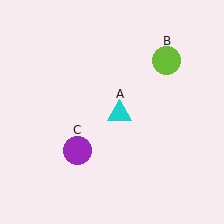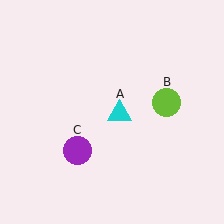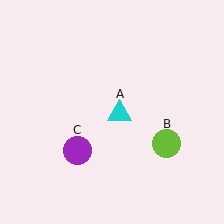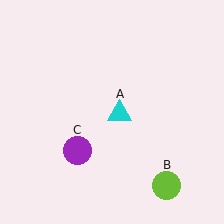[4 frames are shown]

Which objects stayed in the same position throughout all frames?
Cyan triangle (object A) and purple circle (object C) remained stationary.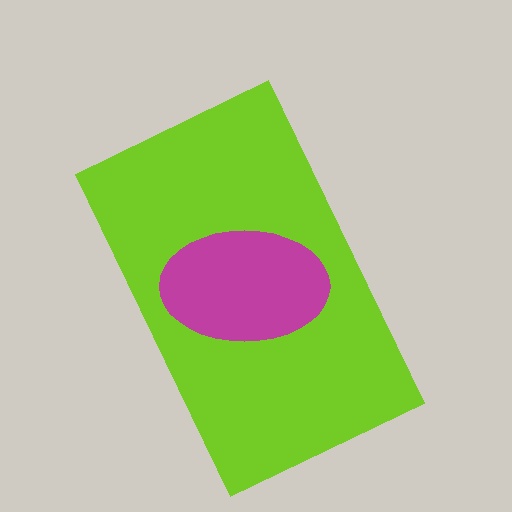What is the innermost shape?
The magenta ellipse.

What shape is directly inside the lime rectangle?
The magenta ellipse.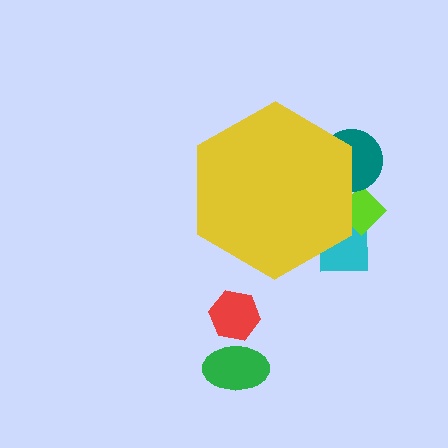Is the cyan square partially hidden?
Yes, the cyan square is partially hidden behind the yellow hexagon.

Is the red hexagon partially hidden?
No, the red hexagon is fully visible.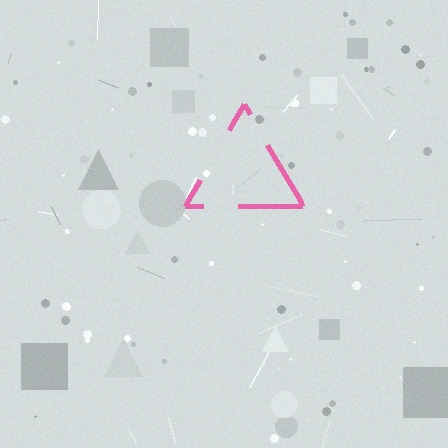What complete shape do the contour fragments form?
The contour fragments form a triangle.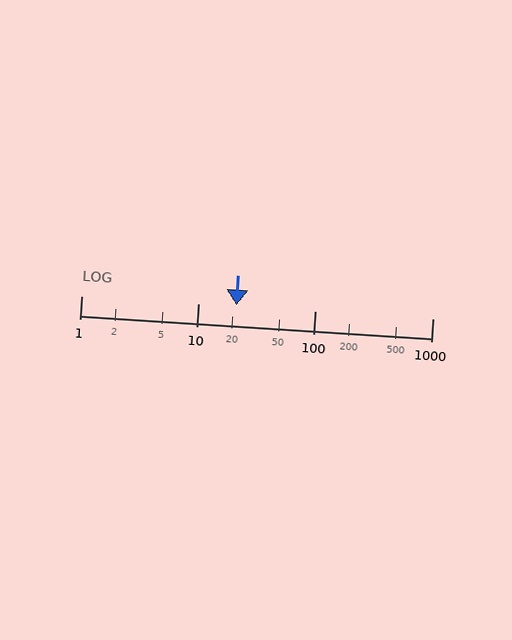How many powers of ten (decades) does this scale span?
The scale spans 3 decades, from 1 to 1000.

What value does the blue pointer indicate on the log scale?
The pointer indicates approximately 21.